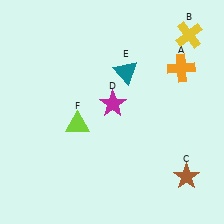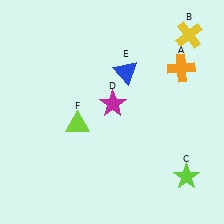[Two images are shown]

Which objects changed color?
C changed from brown to lime. E changed from teal to blue.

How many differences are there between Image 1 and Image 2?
There are 2 differences between the two images.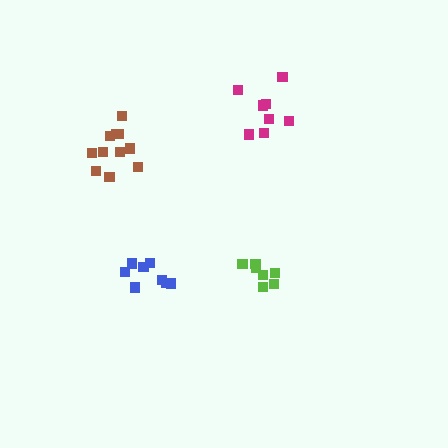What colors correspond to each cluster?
The clusters are colored: lime, blue, brown, magenta.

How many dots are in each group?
Group 1: 7 dots, Group 2: 8 dots, Group 3: 11 dots, Group 4: 8 dots (34 total).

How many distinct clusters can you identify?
There are 4 distinct clusters.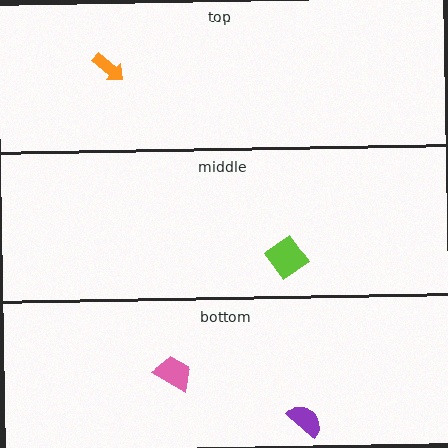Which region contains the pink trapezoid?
The bottom region.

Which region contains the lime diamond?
The middle region.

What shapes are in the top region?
The orange arrow.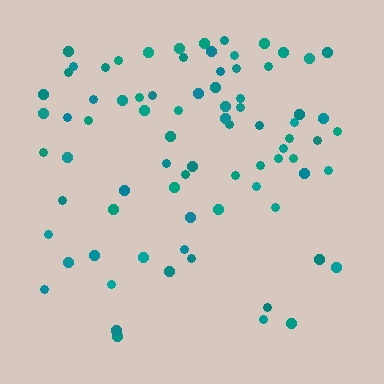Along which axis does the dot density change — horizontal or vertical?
Vertical.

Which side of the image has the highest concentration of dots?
The top.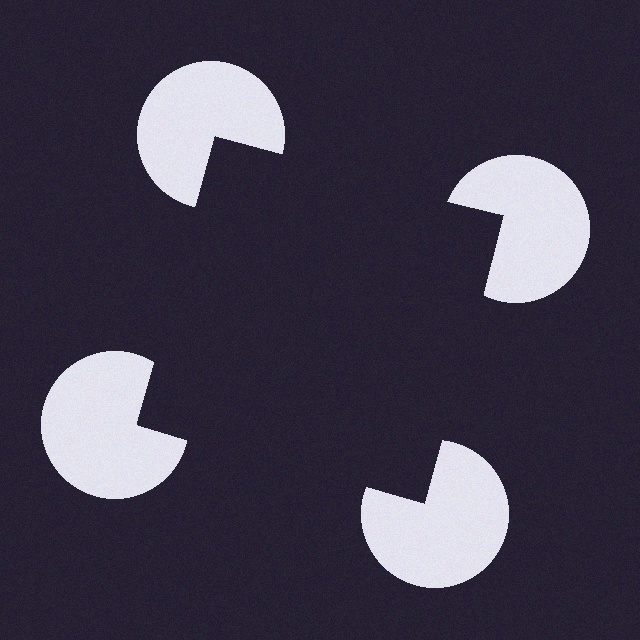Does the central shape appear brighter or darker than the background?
It typically appears slightly darker than the background, even though no actual brightness change is drawn.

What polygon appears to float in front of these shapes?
An illusory square — its edges are inferred from the aligned wedge cuts in the pac-man discs, not physically drawn.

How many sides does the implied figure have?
4 sides.